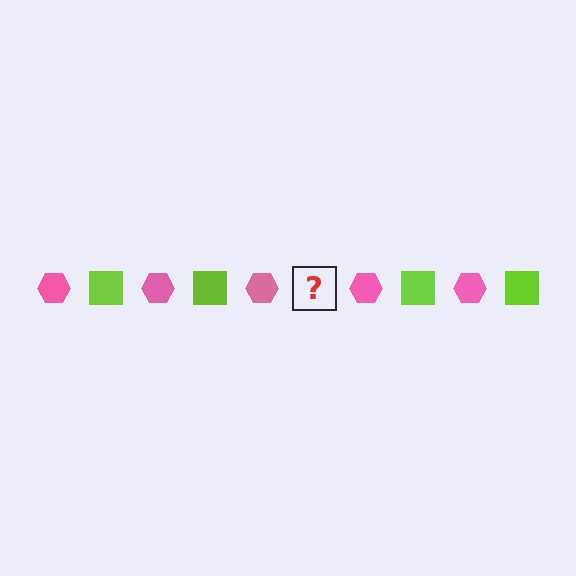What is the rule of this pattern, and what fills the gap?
The rule is that the pattern alternates between pink hexagon and lime square. The gap should be filled with a lime square.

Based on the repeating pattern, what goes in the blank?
The blank should be a lime square.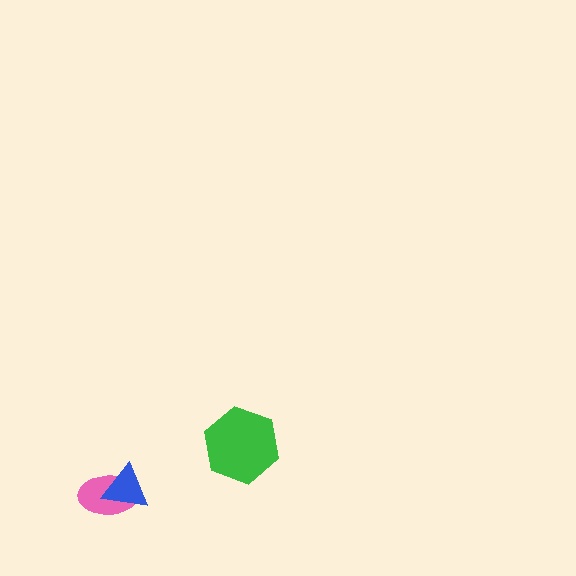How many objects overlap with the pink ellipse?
1 object overlaps with the pink ellipse.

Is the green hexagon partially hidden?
No, no other shape covers it.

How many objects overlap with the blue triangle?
1 object overlaps with the blue triangle.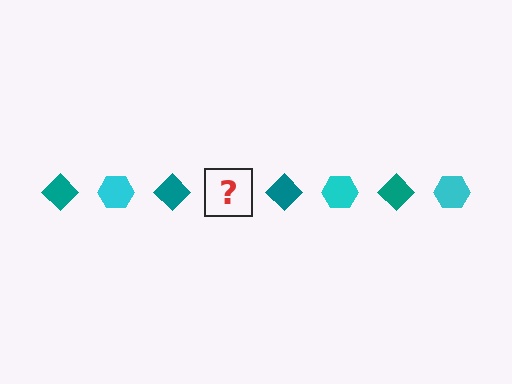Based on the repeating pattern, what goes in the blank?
The blank should be a cyan hexagon.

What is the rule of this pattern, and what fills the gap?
The rule is that the pattern alternates between teal diamond and cyan hexagon. The gap should be filled with a cyan hexagon.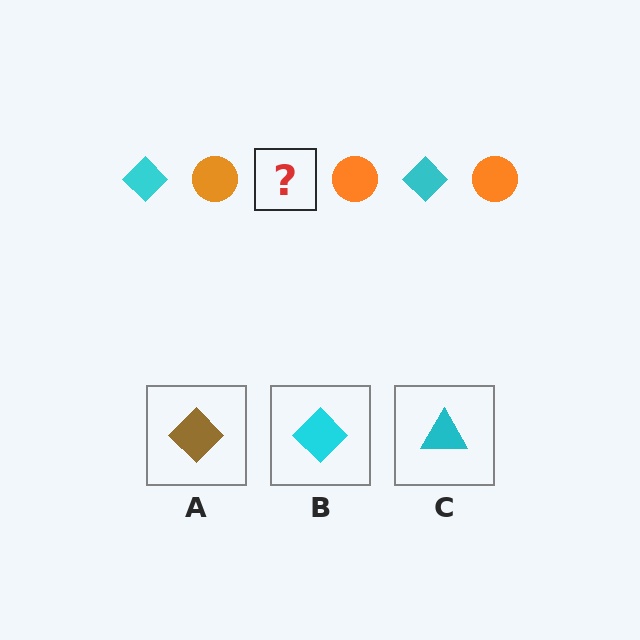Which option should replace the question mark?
Option B.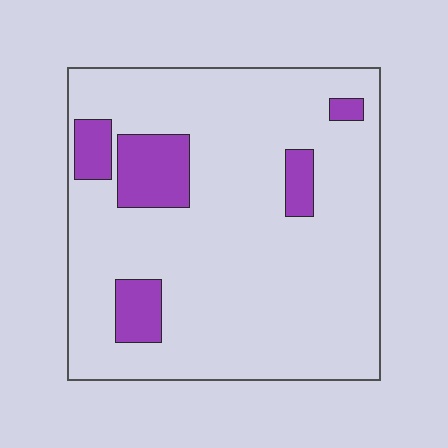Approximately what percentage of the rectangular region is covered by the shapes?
Approximately 15%.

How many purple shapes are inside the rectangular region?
5.